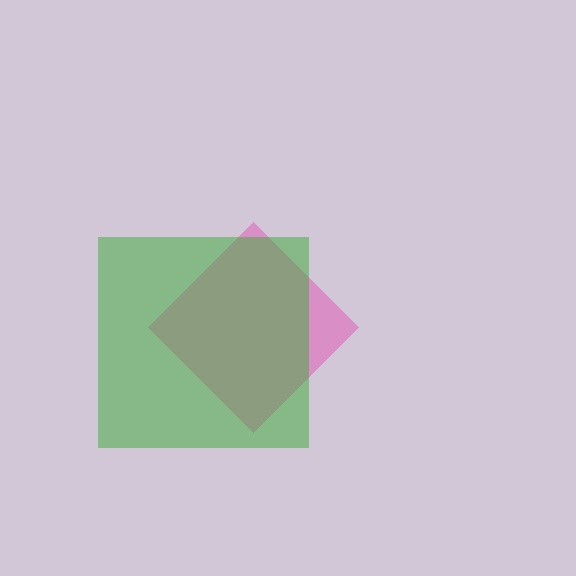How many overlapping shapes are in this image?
There are 2 overlapping shapes in the image.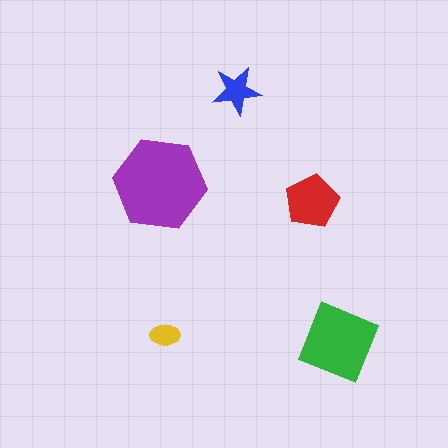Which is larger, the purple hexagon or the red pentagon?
The purple hexagon.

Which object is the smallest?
The yellow ellipse.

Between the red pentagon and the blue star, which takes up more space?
The red pentagon.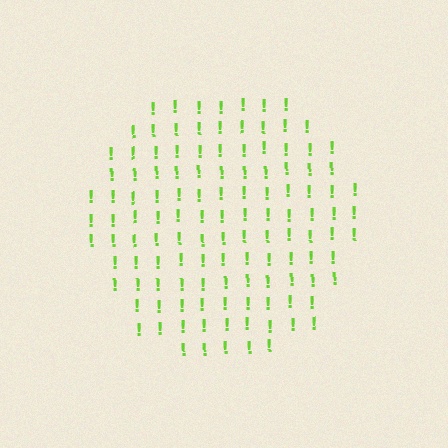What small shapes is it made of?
It is made of small exclamation marks.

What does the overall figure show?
The overall figure shows a circle.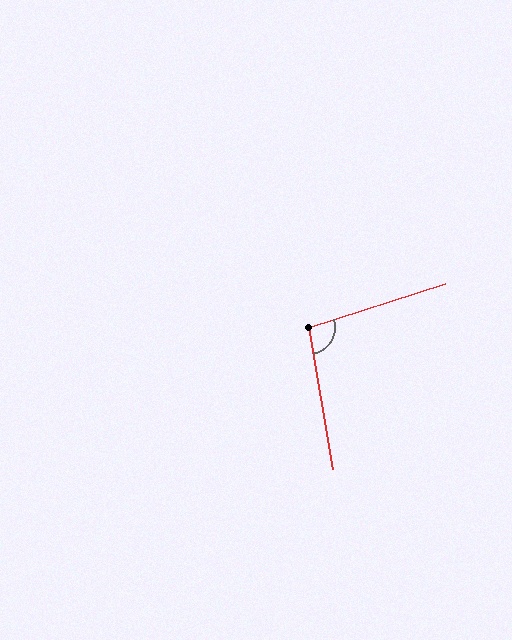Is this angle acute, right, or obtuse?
It is obtuse.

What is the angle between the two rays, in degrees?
Approximately 98 degrees.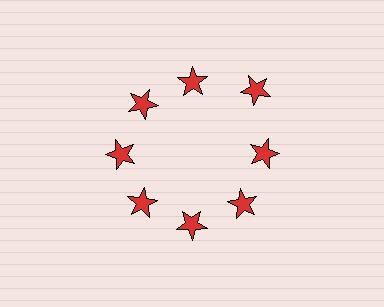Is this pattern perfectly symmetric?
No. The 8 red stars are arranged in a ring, but one element near the 2 o'clock position is pushed outward from the center, breaking the 8-fold rotational symmetry.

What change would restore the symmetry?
The symmetry would be restored by moving it inward, back onto the ring so that all 8 stars sit at equal angles and equal distance from the center.